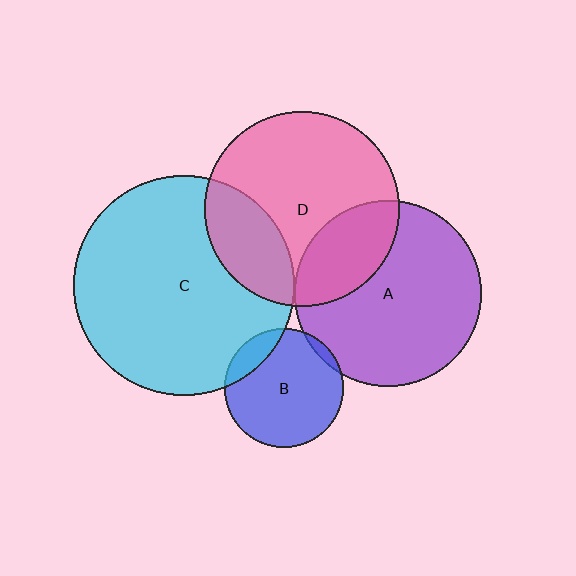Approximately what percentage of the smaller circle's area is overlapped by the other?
Approximately 5%.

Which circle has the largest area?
Circle C (cyan).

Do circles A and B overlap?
Yes.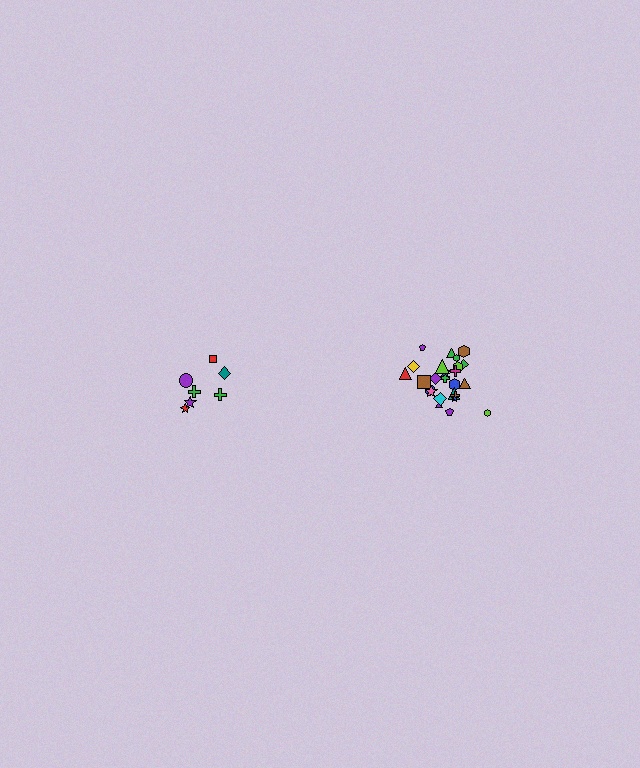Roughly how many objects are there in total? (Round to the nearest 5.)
Roughly 30 objects in total.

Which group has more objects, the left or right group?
The right group.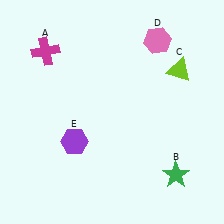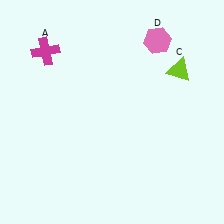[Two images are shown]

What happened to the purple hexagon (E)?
The purple hexagon (E) was removed in Image 2. It was in the bottom-left area of Image 1.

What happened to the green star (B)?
The green star (B) was removed in Image 2. It was in the bottom-right area of Image 1.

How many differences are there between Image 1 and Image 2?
There are 2 differences between the two images.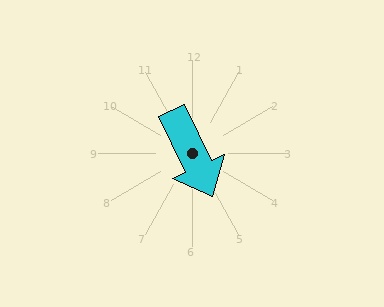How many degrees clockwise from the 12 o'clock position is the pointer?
Approximately 155 degrees.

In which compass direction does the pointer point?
Southeast.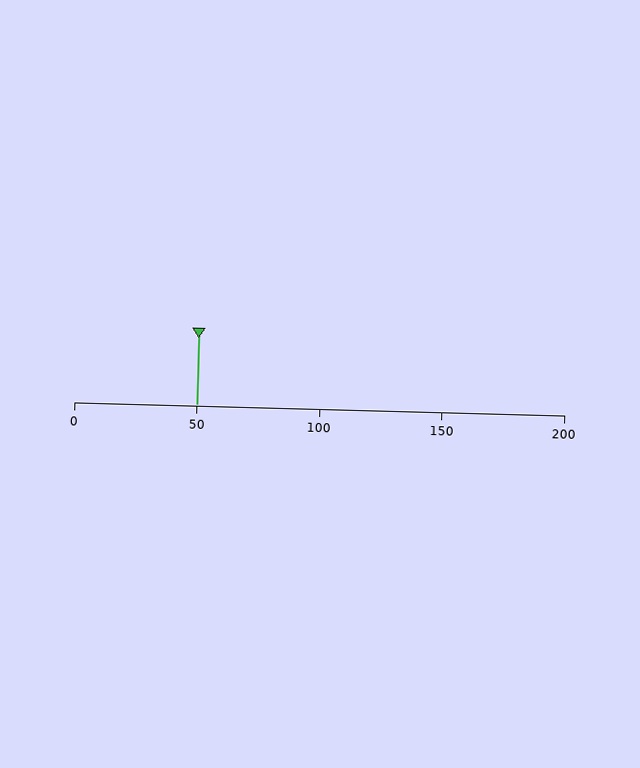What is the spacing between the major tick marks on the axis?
The major ticks are spaced 50 apart.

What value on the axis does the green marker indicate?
The marker indicates approximately 50.